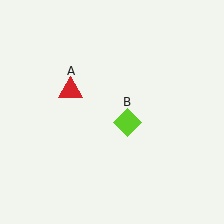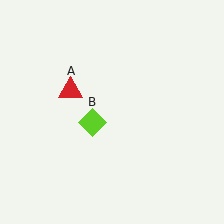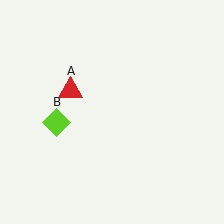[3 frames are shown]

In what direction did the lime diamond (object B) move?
The lime diamond (object B) moved left.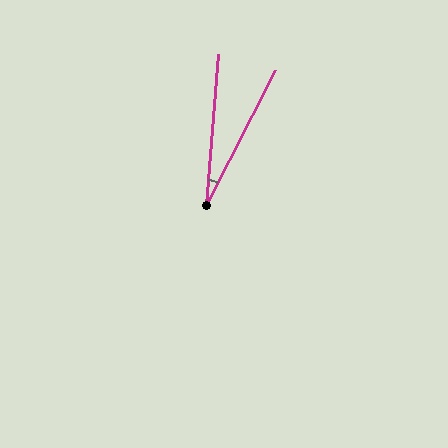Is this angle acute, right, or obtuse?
It is acute.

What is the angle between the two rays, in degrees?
Approximately 23 degrees.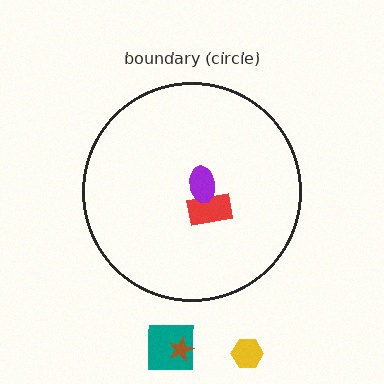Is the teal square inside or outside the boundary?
Outside.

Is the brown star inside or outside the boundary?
Outside.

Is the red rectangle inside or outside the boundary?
Inside.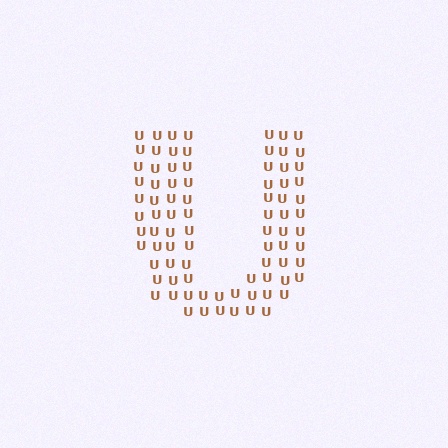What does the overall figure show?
The overall figure shows the letter U.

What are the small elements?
The small elements are letter U's.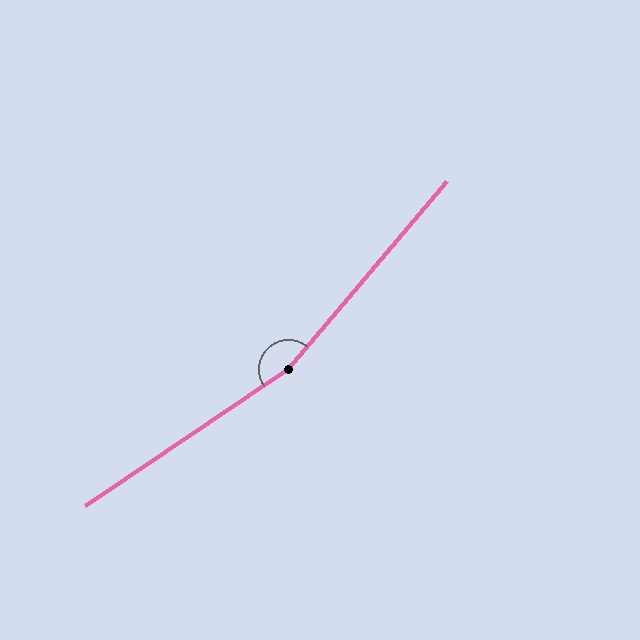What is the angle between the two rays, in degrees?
Approximately 164 degrees.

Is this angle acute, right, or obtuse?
It is obtuse.